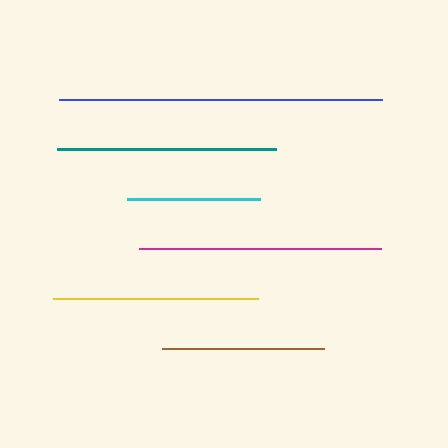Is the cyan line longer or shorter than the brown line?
The brown line is longer than the cyan line.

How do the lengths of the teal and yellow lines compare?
The teal and yellow lines are approximately the same length.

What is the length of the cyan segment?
The cyan segment is approximately 133 pixels long.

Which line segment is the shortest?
The cyan line is the shortest at approximately 133 pixels.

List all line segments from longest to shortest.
From longest to shortest: blue, magenta, teal, yellow, brown, cyan.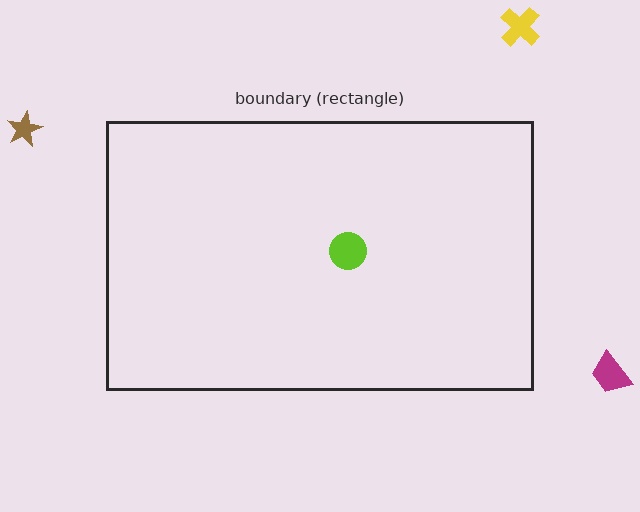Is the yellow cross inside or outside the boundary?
Outside.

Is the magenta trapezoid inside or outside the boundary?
Outside.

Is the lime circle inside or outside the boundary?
Inside.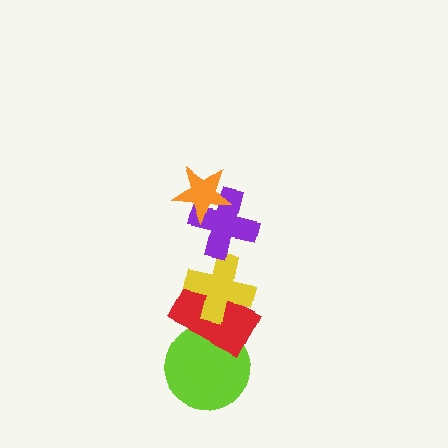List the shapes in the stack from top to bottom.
From top to bottom: the orange star, the purple cross, the yellow cross, the red rectangle, the lime circle.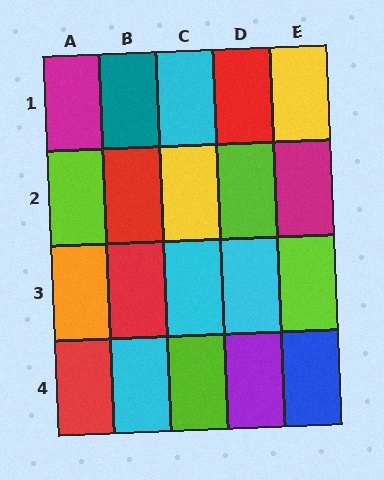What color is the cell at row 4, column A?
Red.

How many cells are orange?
1 cell is orange.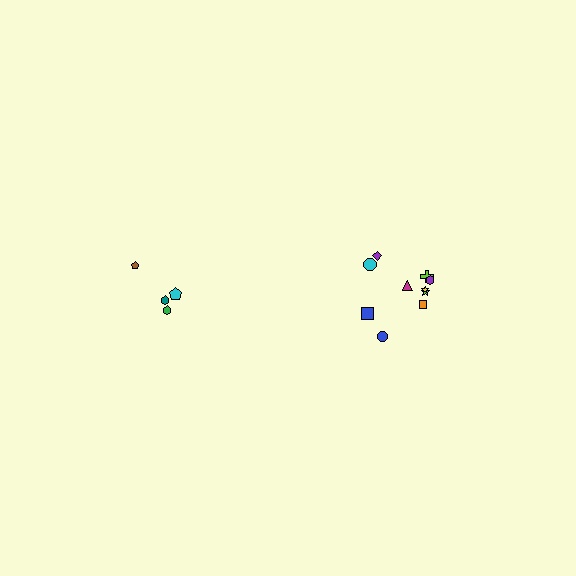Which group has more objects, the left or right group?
The right group.